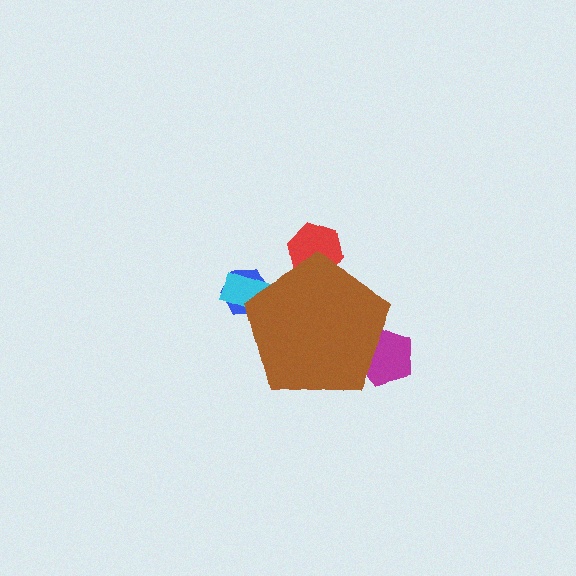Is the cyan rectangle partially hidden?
Yes, the cyan rectangle is partially hidden behind the brown pentagon.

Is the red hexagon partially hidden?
Yes, the red hexagon is partially hidden behind the brown pentagon.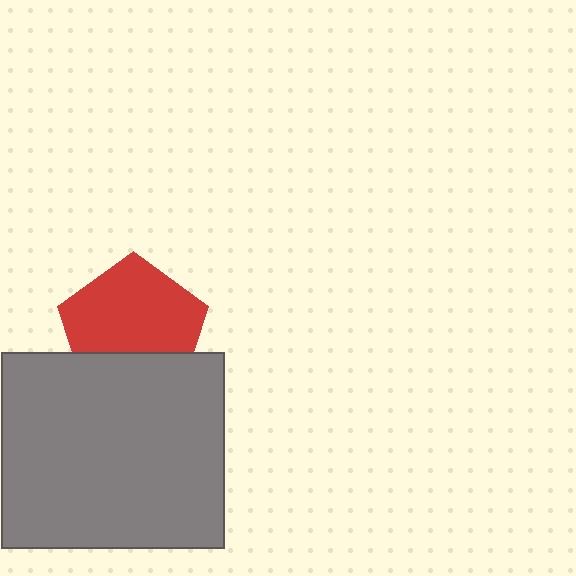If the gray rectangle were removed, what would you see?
You would see the complete red pentagon.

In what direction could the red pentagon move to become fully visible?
The red pentagon could move up. That would shift it out from behind the gray rectangle entirely.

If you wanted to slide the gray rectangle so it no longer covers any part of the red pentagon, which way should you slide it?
Slide it down — that is the most direct way to separate the two shapes.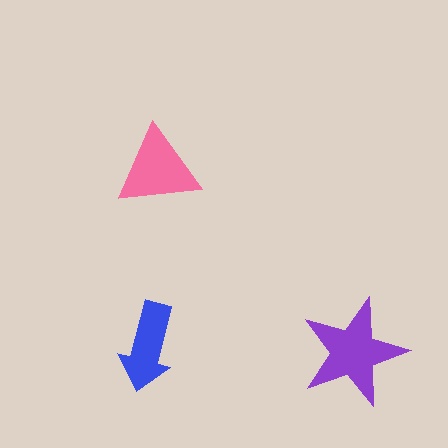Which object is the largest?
The purple star.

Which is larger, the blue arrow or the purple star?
The purple star.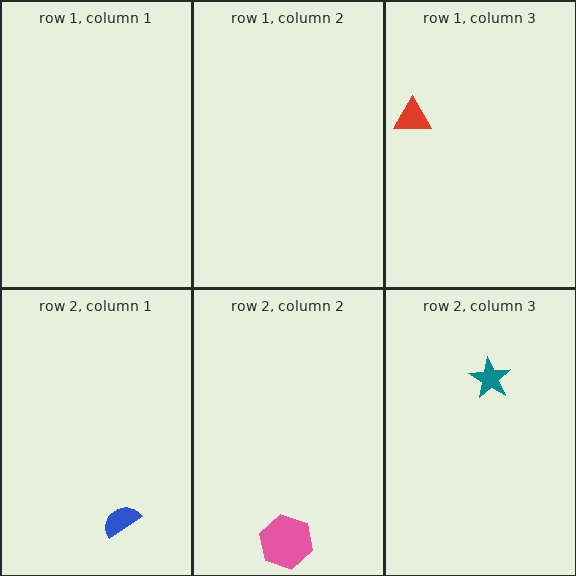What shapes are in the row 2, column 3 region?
The teal star.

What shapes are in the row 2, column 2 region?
The pink hexagon.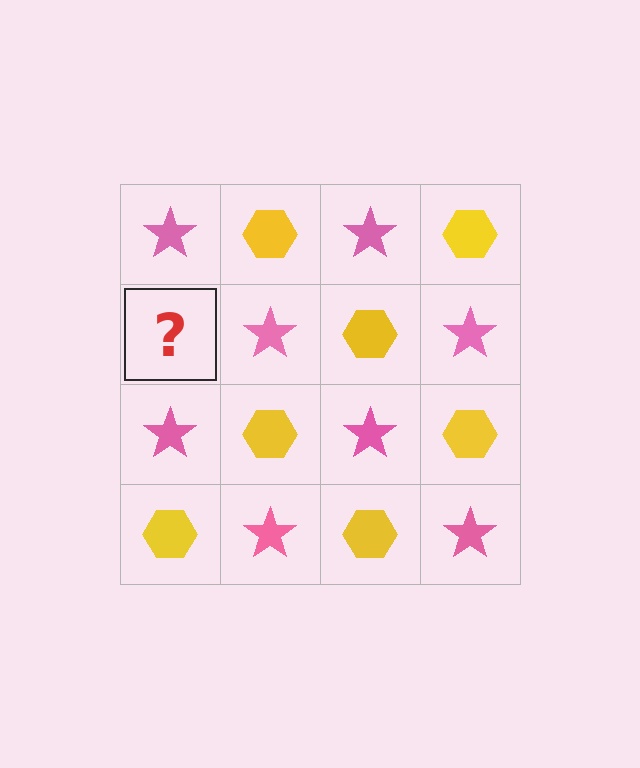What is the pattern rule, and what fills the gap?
The rule is that it alternates pink star and yellow hexagon in a checkerboard pattern. The gap should be filled with a yellow hexagon.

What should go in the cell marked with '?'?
The missing cell should contain a yellow hexagon.